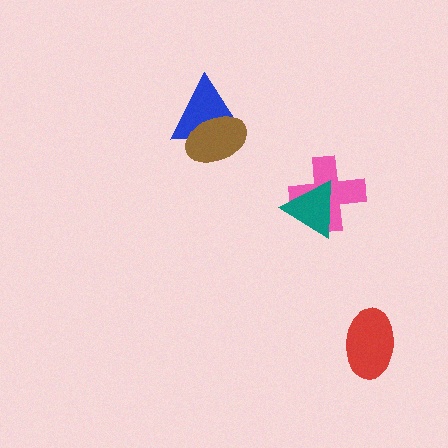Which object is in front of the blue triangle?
The brown ellipse is in front of the blue triangle.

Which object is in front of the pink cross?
The teal triangle is in front of the pink cross.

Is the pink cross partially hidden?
Yes, it is partially covered by another shape.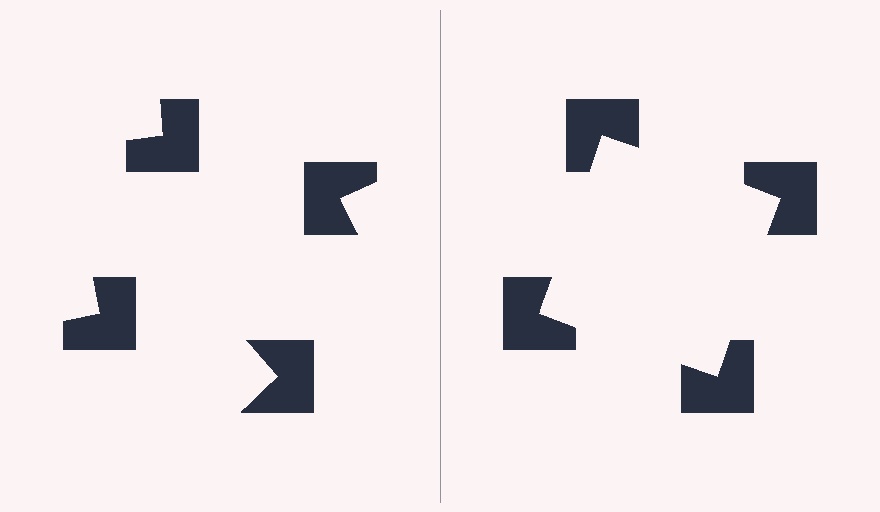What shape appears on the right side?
An illusory square.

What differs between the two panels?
The notched squares are positioned identically on both sides; only the wedge orientations differ. On the right they align to a square; on the left they are misaligned.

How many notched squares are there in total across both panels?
8 — 4 on each side.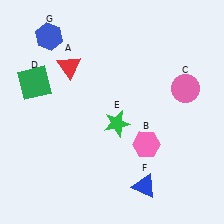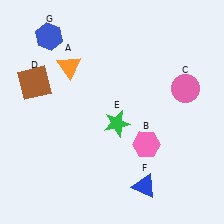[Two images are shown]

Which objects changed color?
A changed from red to orange. D changed from green to brown.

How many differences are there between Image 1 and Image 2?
There are 2 differences between the two images.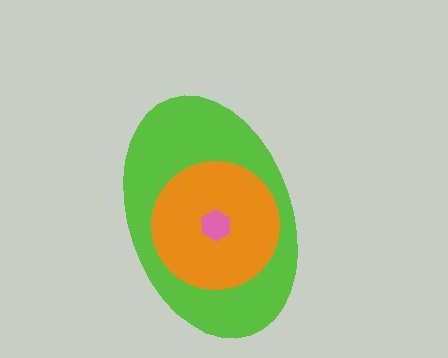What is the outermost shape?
The lime ellipse.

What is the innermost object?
The pink hexagon.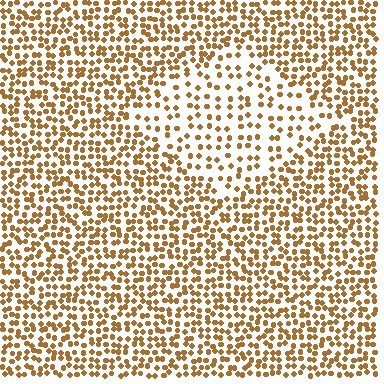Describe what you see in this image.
The image contains small brown elements arranged at two different densities. A diamond-shaped region is visible where the elements are less densely packed than the surrounding area.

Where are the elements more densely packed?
The elements are more densely packed outside the diamond boundary.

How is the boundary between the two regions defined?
The boundary is defined by a change in element density (approximately 2.0x ratio). All elements are the same color, size, and shape.